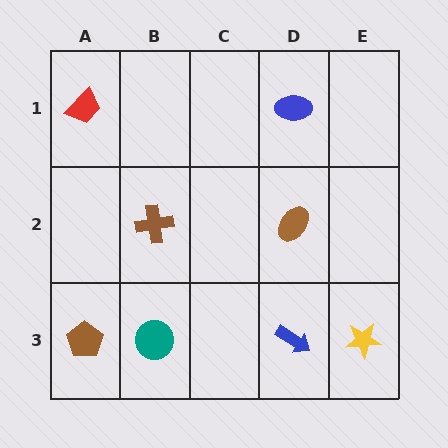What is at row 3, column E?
A yellow star.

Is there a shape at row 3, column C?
No, that cell is empty.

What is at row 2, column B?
A brown cross.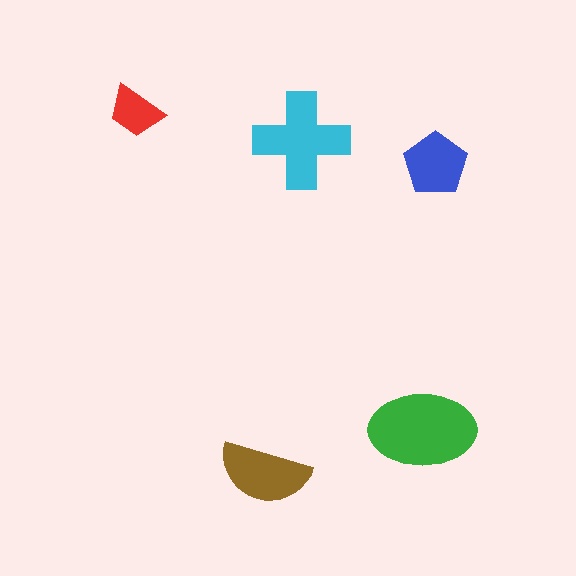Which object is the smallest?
The red trapezoid.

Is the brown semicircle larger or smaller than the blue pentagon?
Larger.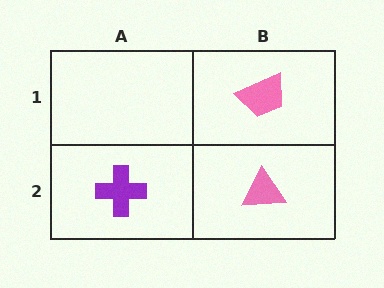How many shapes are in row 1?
1 shape.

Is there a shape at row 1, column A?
No, that cell is empty.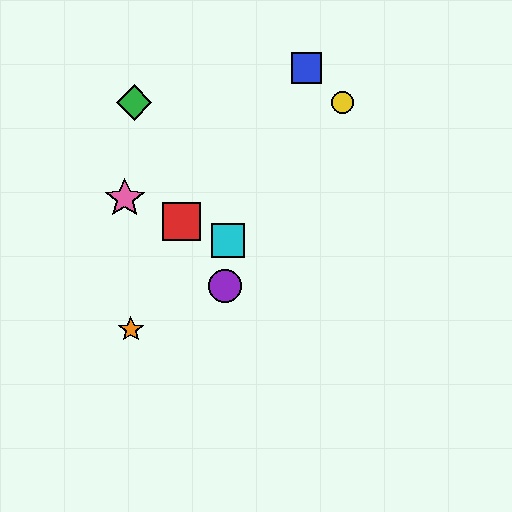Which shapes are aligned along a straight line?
The red square, the cyan square, the pink star are aligned along a straight line.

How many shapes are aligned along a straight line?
3 shapes (the red square, the cyan square, the pink star) are aligned along a straight line.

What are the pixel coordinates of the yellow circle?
The yellow circle is at (343, 103).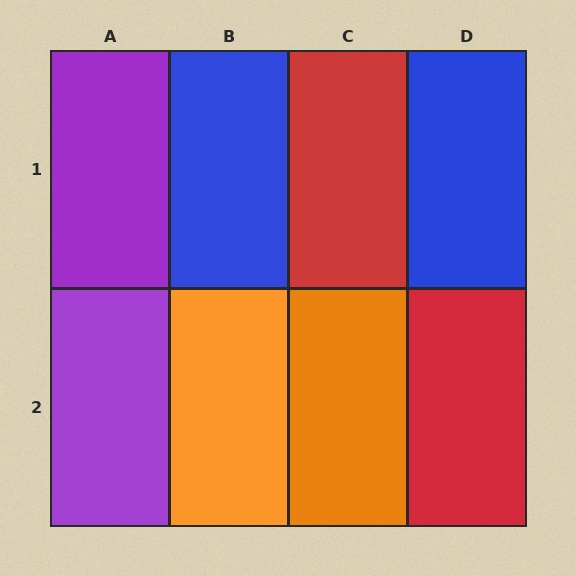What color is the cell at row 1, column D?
Blue.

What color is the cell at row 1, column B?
Blue.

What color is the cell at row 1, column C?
Red.